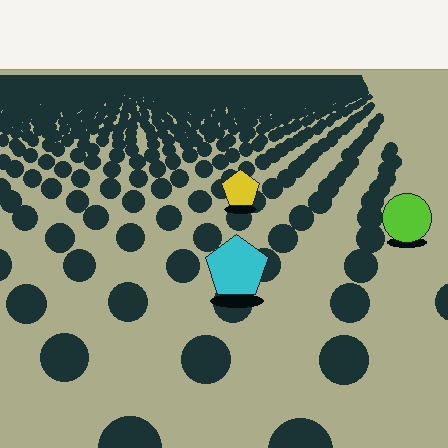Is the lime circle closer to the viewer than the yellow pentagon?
Yes. The lime circle is closer — you can tell from the texture gradient: the ground texture is coarser near it.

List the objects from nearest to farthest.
From nearest to farthest: the cyan pentagon, the lime circle, the yellow pentagon.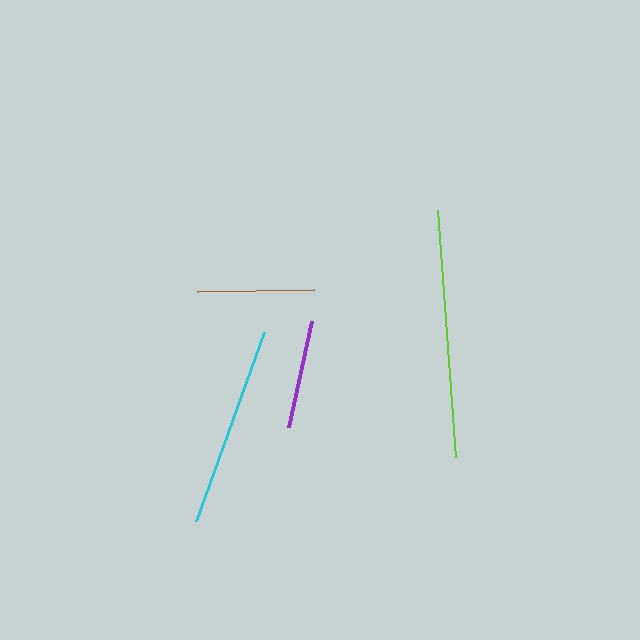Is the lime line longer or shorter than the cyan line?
The lime line is longer than the cyan line.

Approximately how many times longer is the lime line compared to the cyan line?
The lime line is approximately 1.2 times the length of the cyan line.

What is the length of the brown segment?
The brown segment is approximately 117 pixels long.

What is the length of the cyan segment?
The cyan segment is approximately 202 pixels long.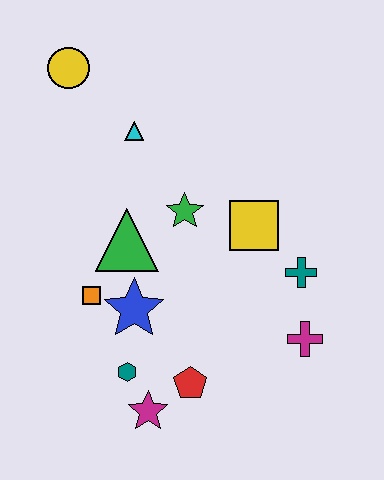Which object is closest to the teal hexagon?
The magenta star is closest to the teal hexagon.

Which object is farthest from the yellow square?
The yellow circle is farthest from the yellow square.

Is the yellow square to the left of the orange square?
No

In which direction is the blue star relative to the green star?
The blue star is below the green star.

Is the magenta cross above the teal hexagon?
Yes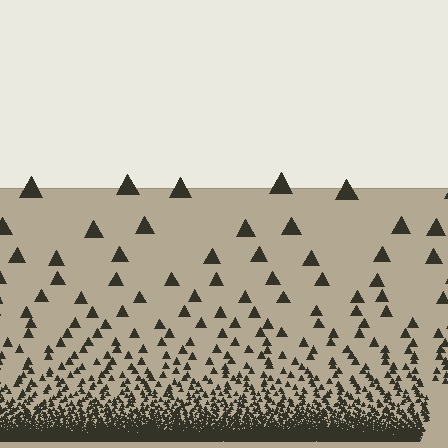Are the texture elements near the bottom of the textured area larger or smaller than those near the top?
Smaller. The gradient is inverted — elements near the bottom are smaller and denser.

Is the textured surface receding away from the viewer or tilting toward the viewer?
The surface appears to tilt toward the viewer. Texture elements get larger and sparser toward the top.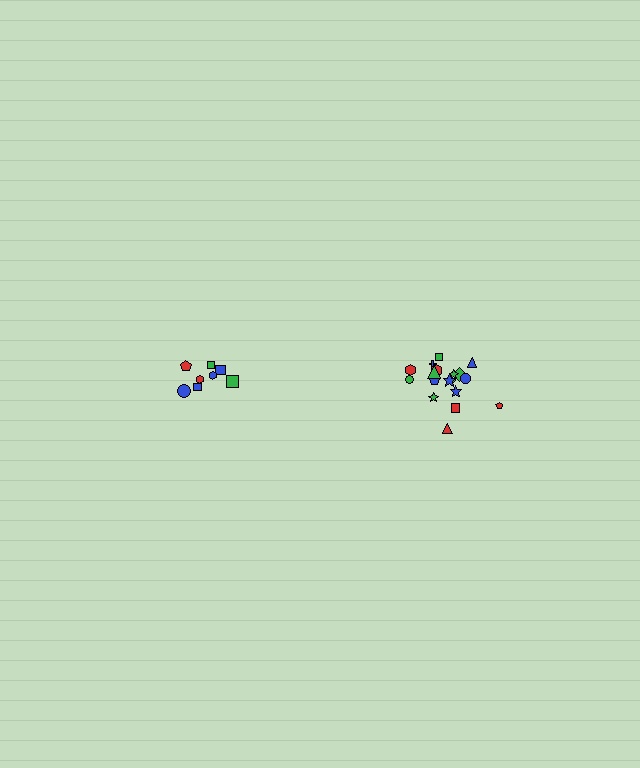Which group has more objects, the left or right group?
The right group.